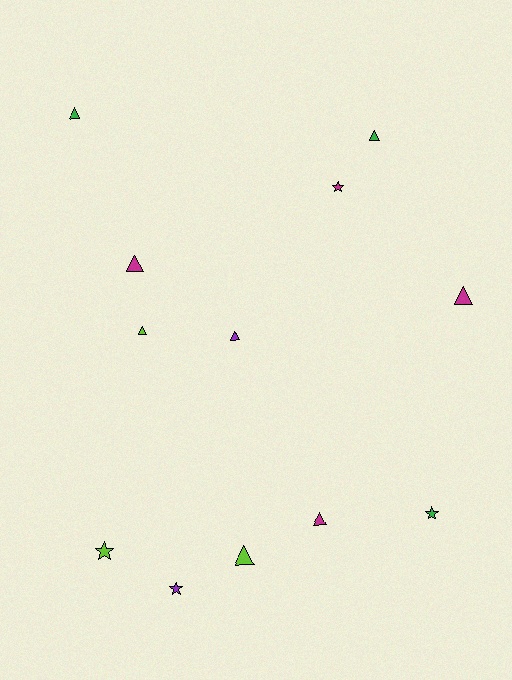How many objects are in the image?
There are 12 objects.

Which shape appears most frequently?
Triangle, with 8 objects.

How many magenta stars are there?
There is 1 magenta star.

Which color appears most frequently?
Magenta, with 4 objects.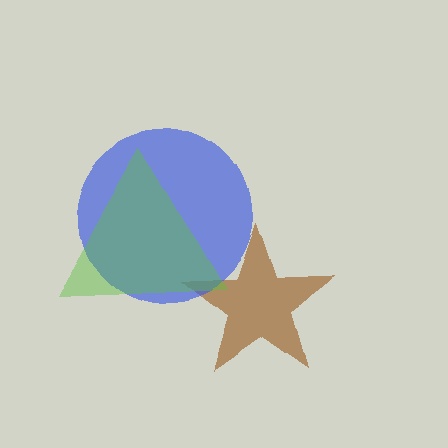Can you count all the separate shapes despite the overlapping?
Yes, there are 3 separate shapes.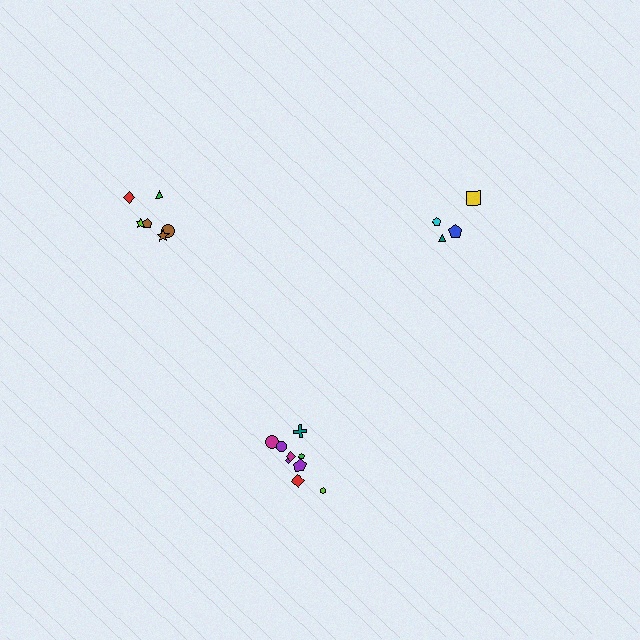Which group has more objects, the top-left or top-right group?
The top-left group.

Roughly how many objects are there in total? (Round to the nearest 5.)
Roughly 20 objects in total.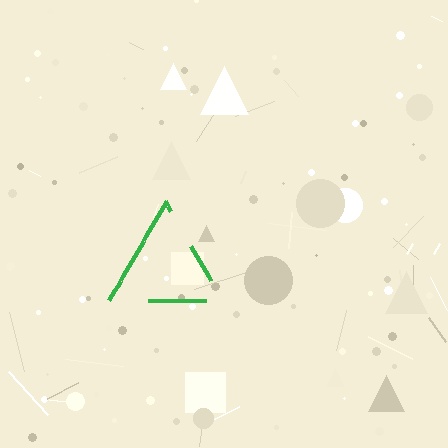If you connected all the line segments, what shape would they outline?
They would outline a triangle.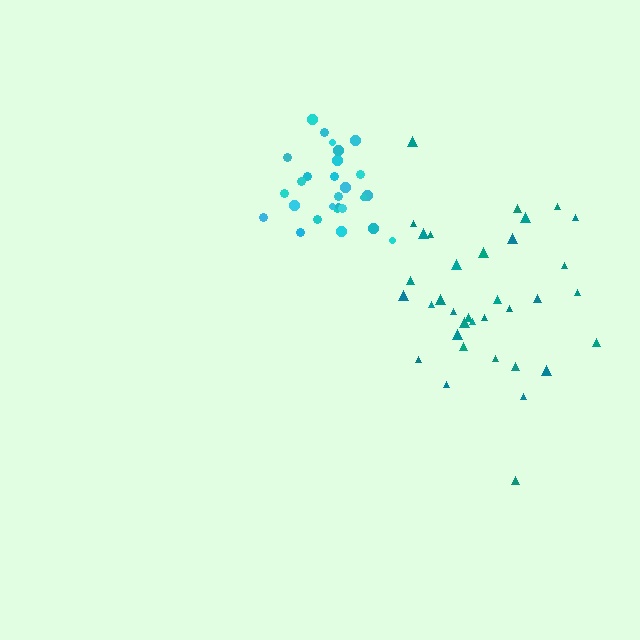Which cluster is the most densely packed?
Cyan.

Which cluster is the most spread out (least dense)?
Teal.